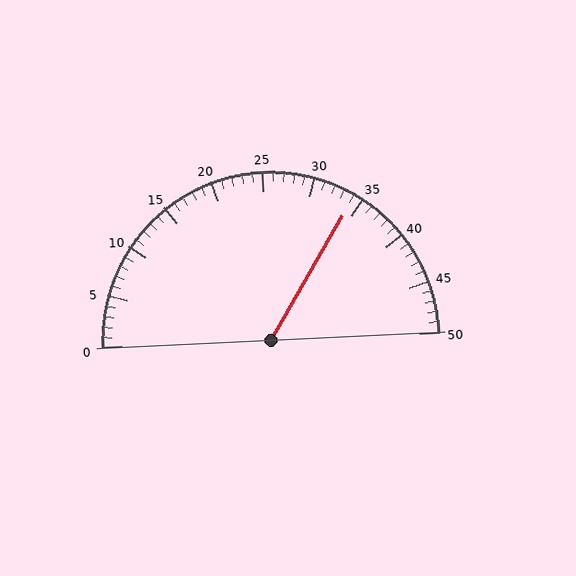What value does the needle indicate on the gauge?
The needle indicates approximately 34.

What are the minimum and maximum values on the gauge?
The gauge ranges from 0 to 50.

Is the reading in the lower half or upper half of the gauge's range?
The reading is in the upper half of the range (0 to 50).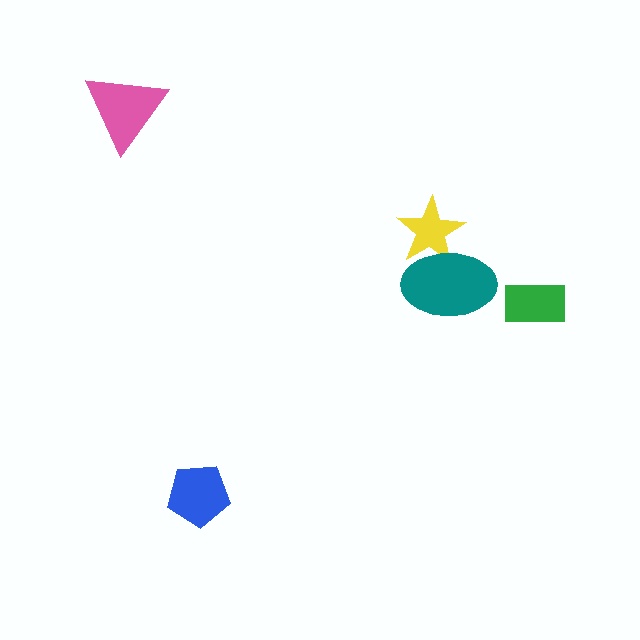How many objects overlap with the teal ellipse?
1 object overlaps with the teal ellipse.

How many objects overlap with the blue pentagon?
0 objects overlap with the blue pentagon.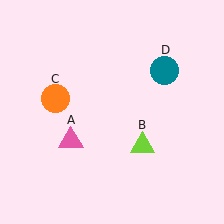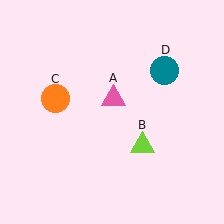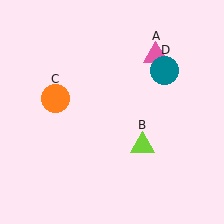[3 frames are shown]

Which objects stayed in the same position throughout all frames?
Lime triangle (object B) and orange circle (object C) and teal circle (object D) remained stationary.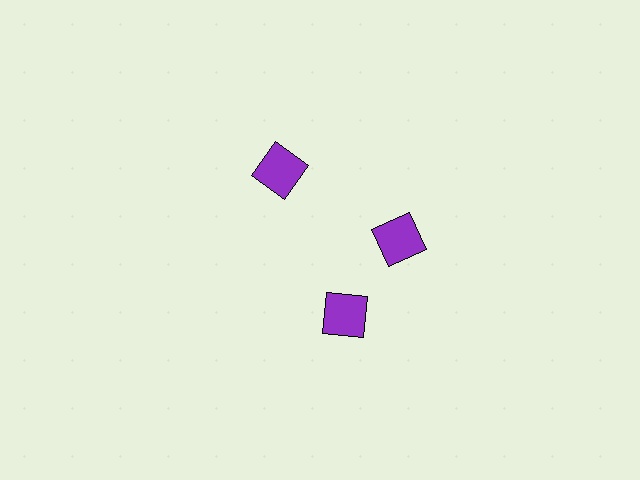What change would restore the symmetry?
The symmetry would be restored by rotating it back into even spacing with its neighbors so that all 3 squares sit at equal angles and equal distance from the center.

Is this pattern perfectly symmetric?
No. The 3 purple squares are arranged in a ring, but one element near the 7 o'clock position is rotated out of alignment along the ring, breaking the 3-fold rotational symmetry.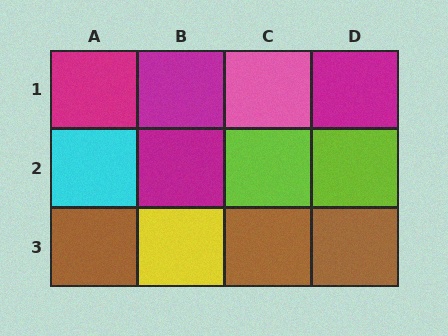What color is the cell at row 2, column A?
Cyan.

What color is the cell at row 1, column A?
Magenta.